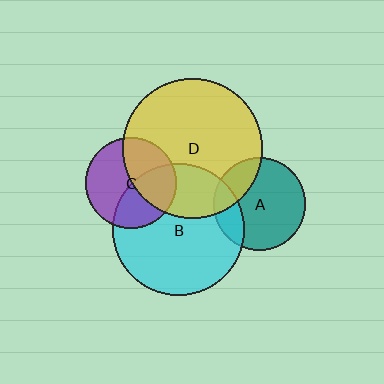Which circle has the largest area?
Circle D (yellow).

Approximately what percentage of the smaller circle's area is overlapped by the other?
Approximately 30%.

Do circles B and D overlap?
Yes.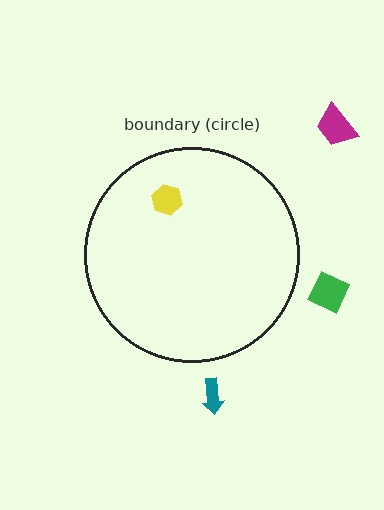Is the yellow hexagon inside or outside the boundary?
Inside.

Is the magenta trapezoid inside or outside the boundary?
Outside.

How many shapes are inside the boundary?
1 inside, 3 outside.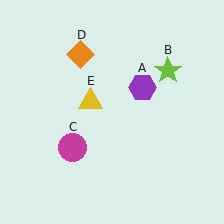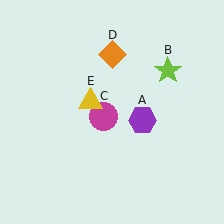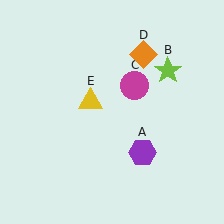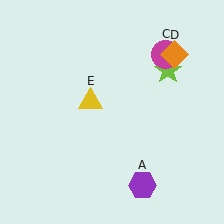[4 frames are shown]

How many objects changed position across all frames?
3 objects changed position: purple hexagon (object A), magenta circle (object C), orange diamond (object D).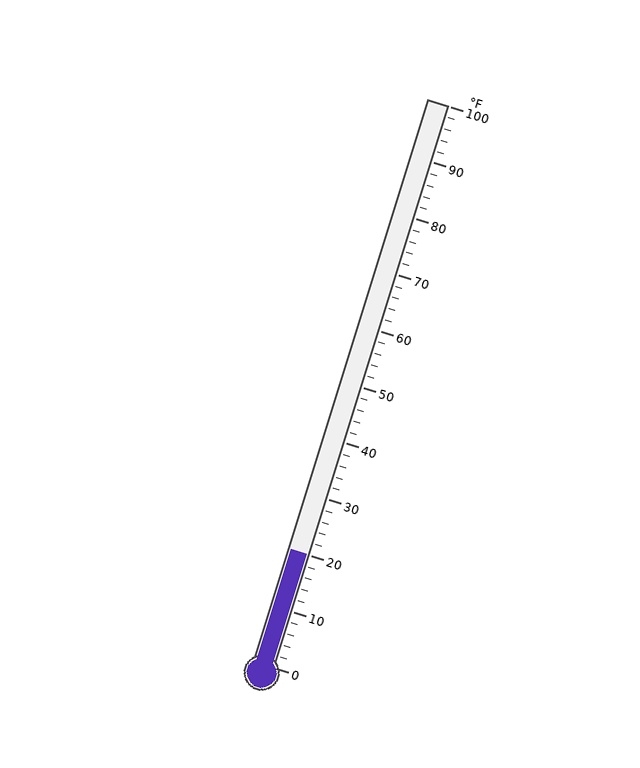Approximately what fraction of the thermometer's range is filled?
The thermometer is filled to approximately 20% of its range.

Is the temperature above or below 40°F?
The temperature is below 40°F.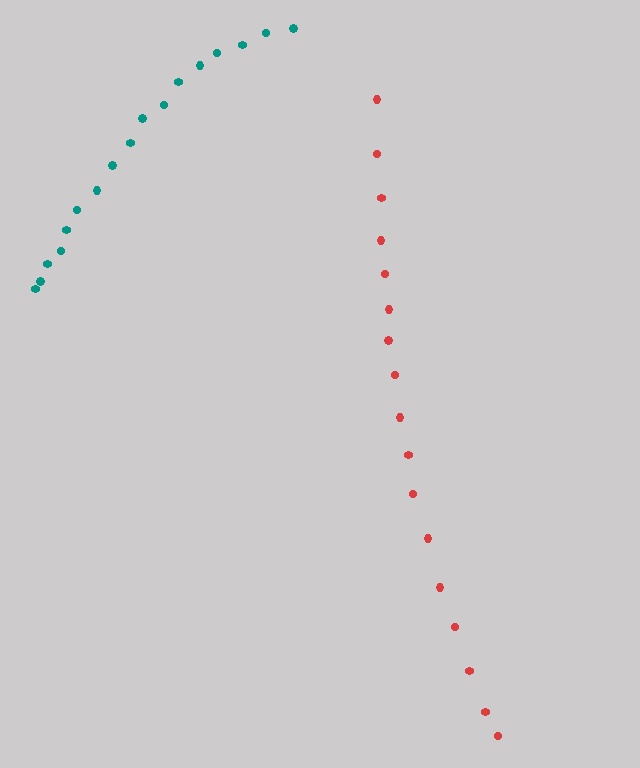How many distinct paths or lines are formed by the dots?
There are 2 distinct paths.